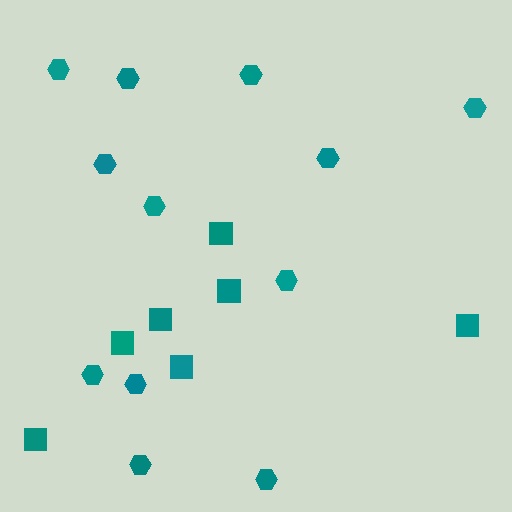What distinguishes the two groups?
There are 2 groups: one group of hexagons (12) and one group of squares (7).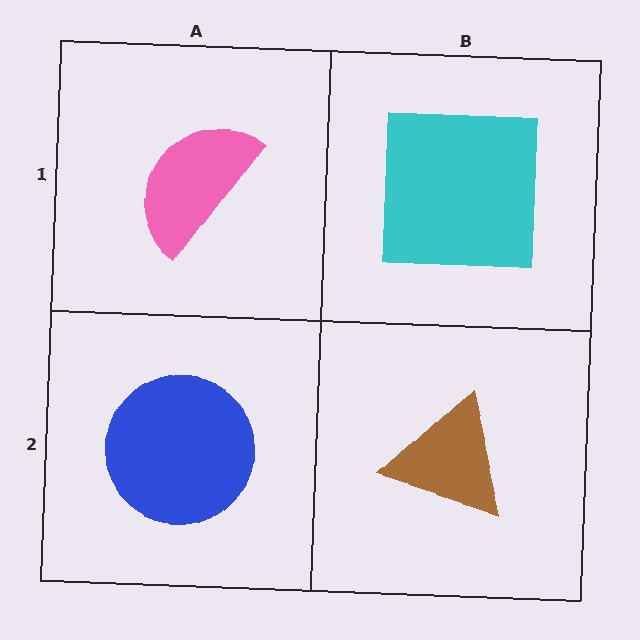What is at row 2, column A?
A blue circle.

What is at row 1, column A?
A pink semicircle.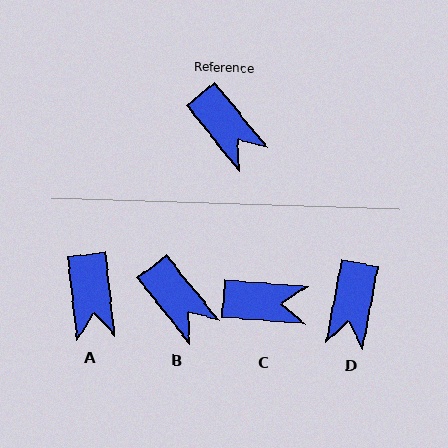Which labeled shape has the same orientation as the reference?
B.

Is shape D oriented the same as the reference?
No, it is off by about 49 degrees.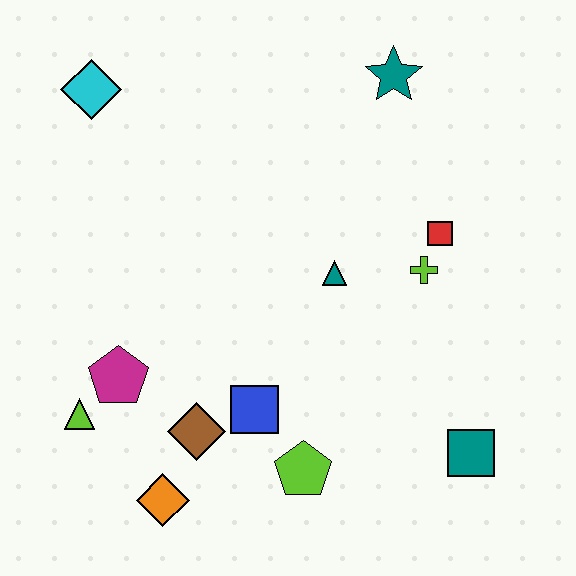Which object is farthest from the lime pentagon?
The cyan diamond is farthest from the lime pentagon.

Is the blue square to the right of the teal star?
No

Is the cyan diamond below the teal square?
No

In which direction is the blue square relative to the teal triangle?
The blue square is below the teal triangle.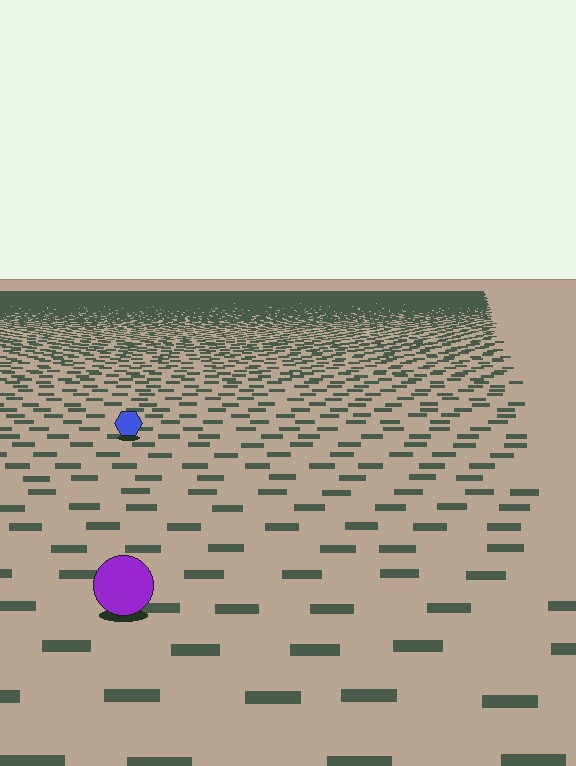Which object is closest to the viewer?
The purple circle is closest. The texture marks near it are larger and more spread out.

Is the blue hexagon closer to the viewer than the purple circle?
No. The purple circle is closer — you can tell from the texture gradient: the ground texture is coarser near it.